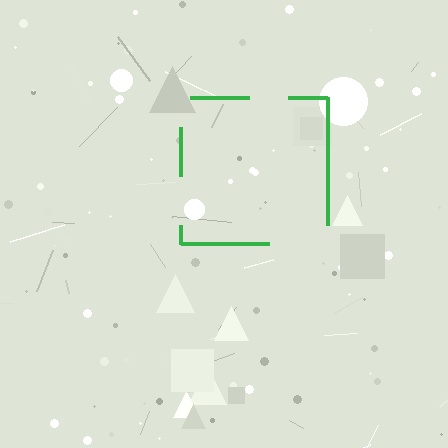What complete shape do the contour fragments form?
The contour fragments form a square.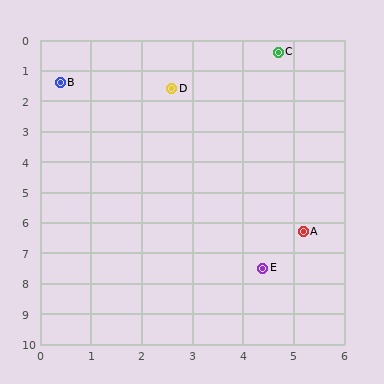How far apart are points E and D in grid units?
Points E and D are about 6.2 grid units apart.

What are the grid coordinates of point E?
Point E is at approximately (4.4, 7.5).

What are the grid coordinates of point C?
Point C is at approximately (4.7, 0.4).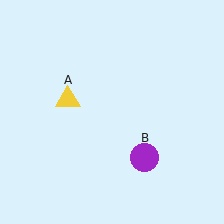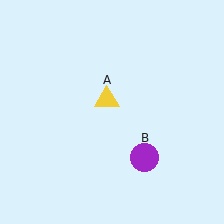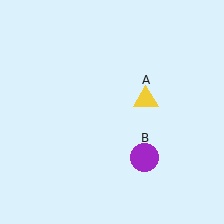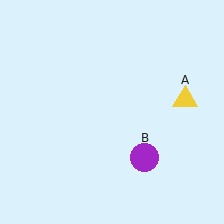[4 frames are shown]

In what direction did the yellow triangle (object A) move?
The yellow triangle (object A) moved right.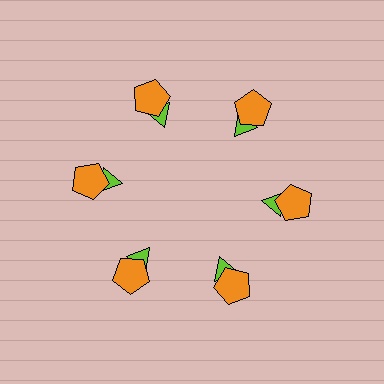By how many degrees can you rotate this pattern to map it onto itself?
The pattern maps onto itself every 60 degrees of rotation.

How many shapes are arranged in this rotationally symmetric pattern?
There are 12 shapes, arranged in 6 groups of 2.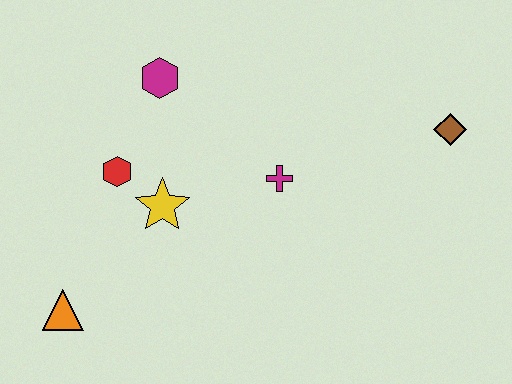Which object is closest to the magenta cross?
The yellow star is closest to the magenta cross.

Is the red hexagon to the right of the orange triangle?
Yes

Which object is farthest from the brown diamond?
The orange triangle is farthest from the brown diamond.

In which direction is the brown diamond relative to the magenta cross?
The brown diamond is to the right of the magenta cross.